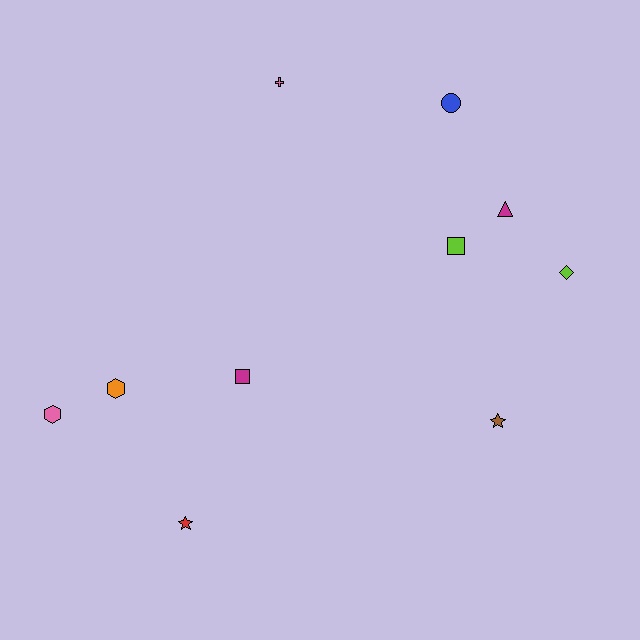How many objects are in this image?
There are 10 objects.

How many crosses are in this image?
There is 1 cross.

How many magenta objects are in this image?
There are 2 magenta objects.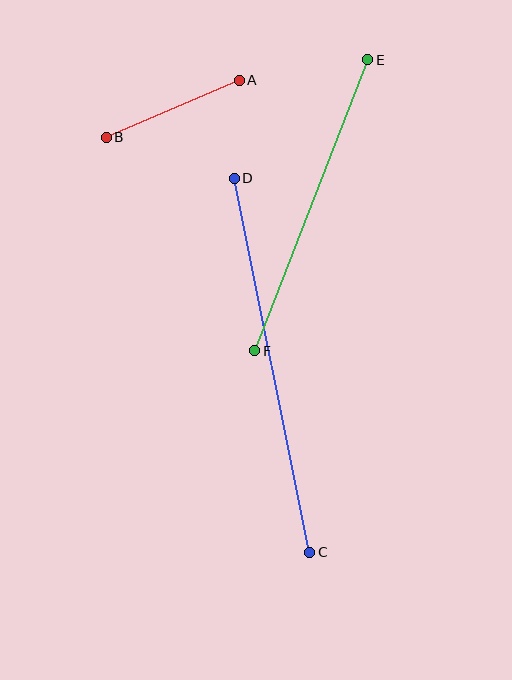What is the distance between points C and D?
The distance is approximately 381 pixels.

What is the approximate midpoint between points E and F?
The midpoint is at approximately (311, 205) pixels.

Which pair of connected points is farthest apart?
Points C and D are farthest apart.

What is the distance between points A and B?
The distance is approximately 145 pixels.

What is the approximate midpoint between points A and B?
The midpoint is at approximately (173, 109) pixels.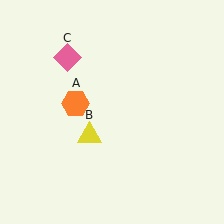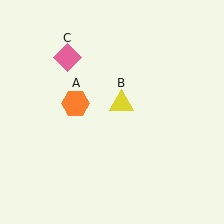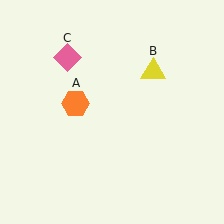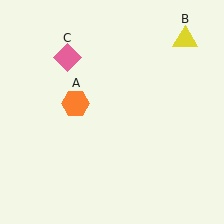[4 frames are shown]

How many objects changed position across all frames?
1 object changed position: yellow triangle (object B).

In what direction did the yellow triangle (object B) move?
The yellow triangle (object B) moved up and to the right.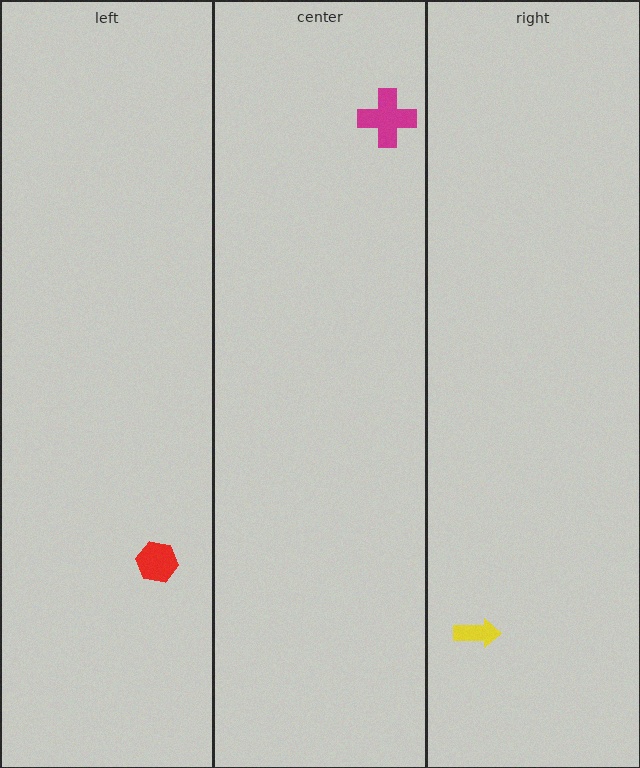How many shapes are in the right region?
1.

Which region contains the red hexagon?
The left region.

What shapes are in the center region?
The magenta cross.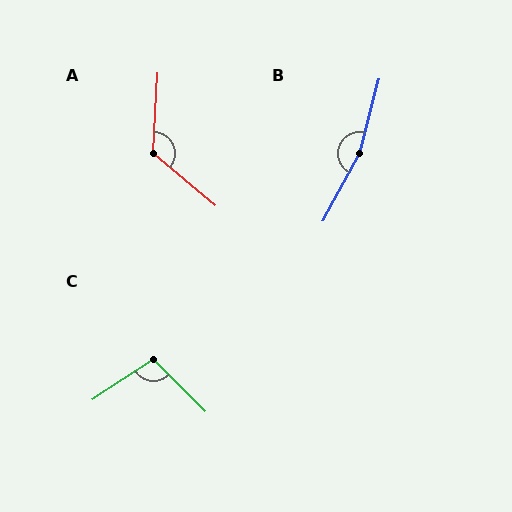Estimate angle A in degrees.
Approximately 126 degrees.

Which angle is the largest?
B, at approximately 166 degrees.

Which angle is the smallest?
C, at approximately 101 degrees.